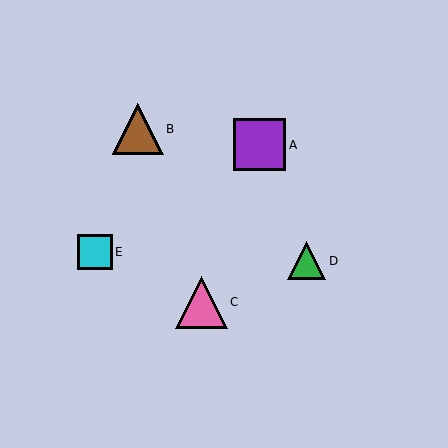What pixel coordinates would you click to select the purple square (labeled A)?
Click at (260, 145) to select the purple square A.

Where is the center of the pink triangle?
The center of the pink triangle is at (201, 302).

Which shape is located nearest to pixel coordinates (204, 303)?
The pink triangle (labeled C) at (201, 302) is nearest to that location.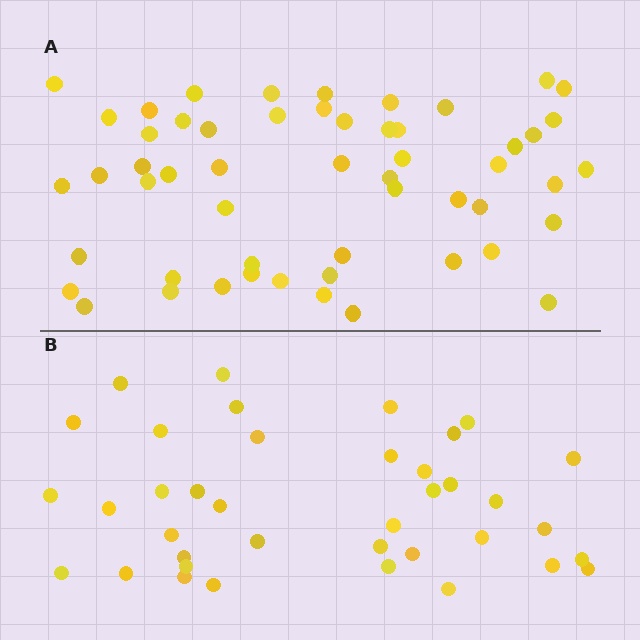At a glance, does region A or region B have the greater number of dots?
Region A (the top region) has more dots.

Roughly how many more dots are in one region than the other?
Region A has approximately 15 more dots than region B.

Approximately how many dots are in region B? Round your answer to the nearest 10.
About 40 dots. (The exact count is 38, which rounds to 40.)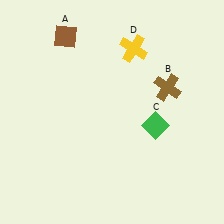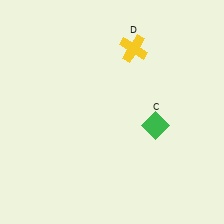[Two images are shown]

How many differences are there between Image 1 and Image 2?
There are 2 differences between the two images.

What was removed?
The brown cross (B), the brown diamond (A) were removed in Image 2.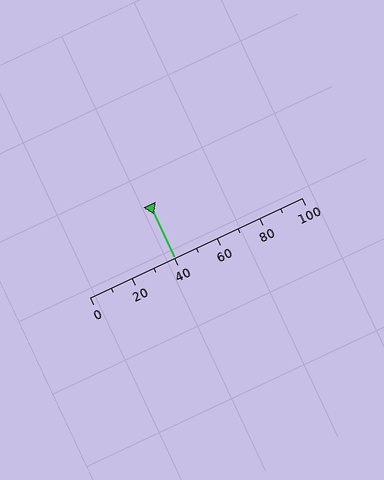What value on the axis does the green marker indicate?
The marker indicates approximately 40.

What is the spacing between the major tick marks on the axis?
The major ticks are spaced 20 apart.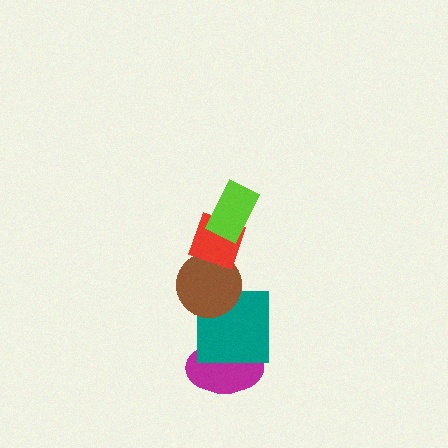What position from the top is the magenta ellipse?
The magenta ellipse is 5th from the top.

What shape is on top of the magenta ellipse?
The teal square is on top of the magenta ellipse.